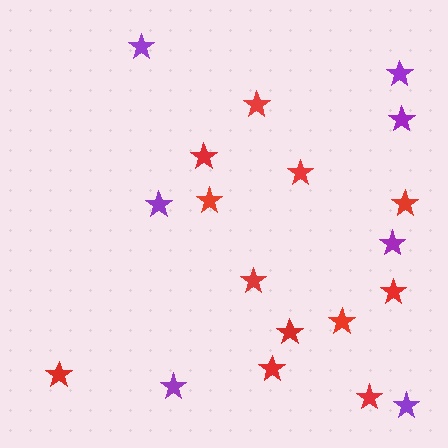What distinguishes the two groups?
There are 2 groups: one group of red stars (12) and one group of purple stars (7).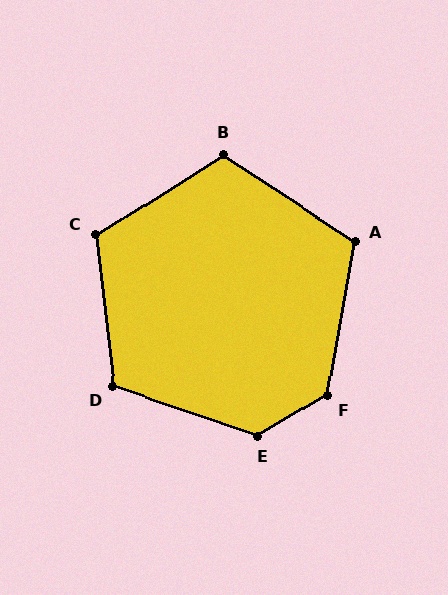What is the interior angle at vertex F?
Approximately 130 degrees (obtuse).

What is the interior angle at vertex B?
Approximately 114 degrees (obtuse).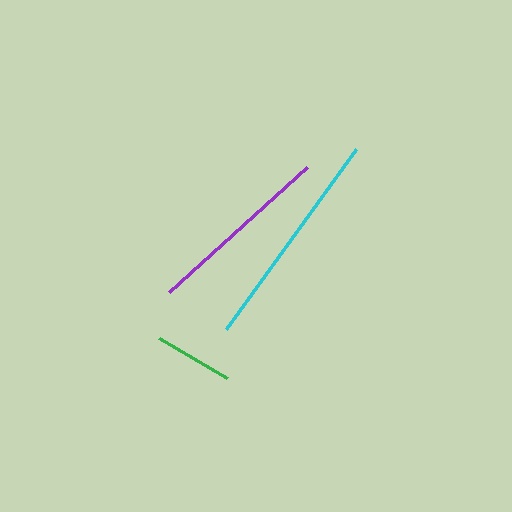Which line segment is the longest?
The cyan line is the longest at approximately 222 pixels.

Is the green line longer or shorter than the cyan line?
The cyan line is longer than the green line.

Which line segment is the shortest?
The green line is the shortest at approximately 79 pixels.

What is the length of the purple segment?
The purple segment is approximately 186 pixels long.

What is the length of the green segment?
The green segment is approximately 79 pixels long.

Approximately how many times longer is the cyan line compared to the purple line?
The cyan line is approximately 1.2 times the length of the purple line.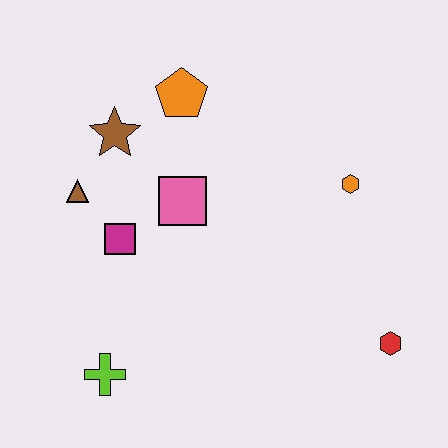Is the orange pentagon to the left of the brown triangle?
No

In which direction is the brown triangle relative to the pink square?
The brown triangle is to the left of the pink square.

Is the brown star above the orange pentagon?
No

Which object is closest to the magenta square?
The brown triangle is closest to the magenta square.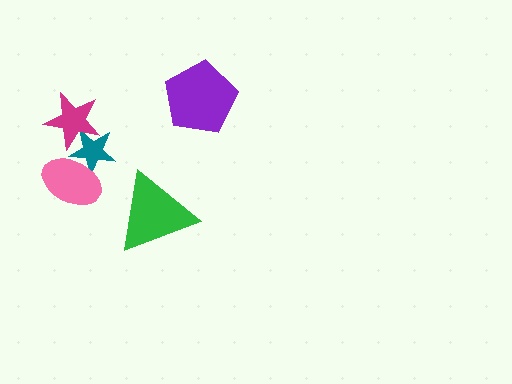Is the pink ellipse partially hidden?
No, no other shape covers it.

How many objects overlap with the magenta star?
1 object overlaps with the magenta star.